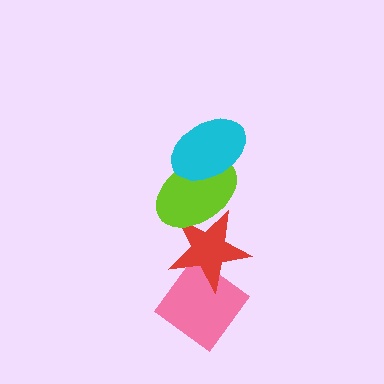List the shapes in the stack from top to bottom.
From top to bottom: the cyan ellipse, the lime ellipse, the red star, the pink diamond.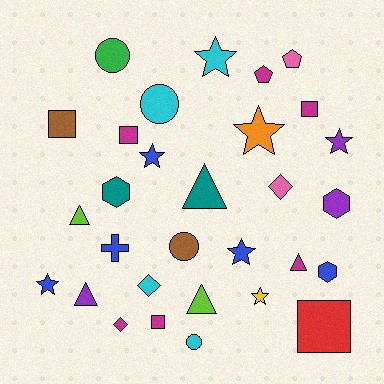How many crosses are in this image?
There is 1 cross.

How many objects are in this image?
There are 30 objects.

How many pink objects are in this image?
There are 2 pink objects.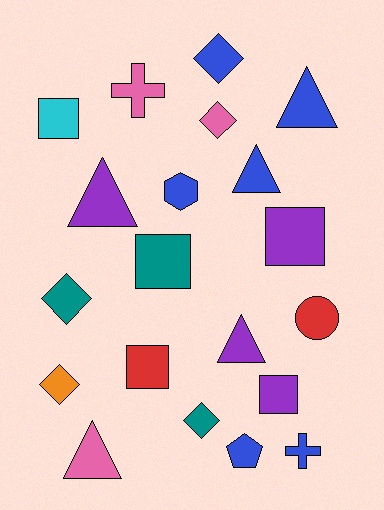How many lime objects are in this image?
There are no lime objects.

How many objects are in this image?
There are 20 objects.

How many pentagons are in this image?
There is 1 pentagon.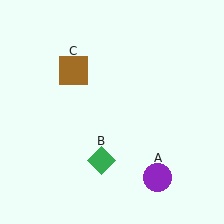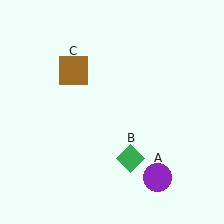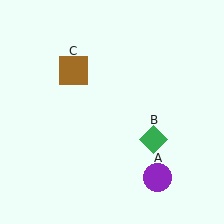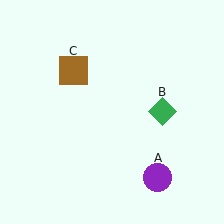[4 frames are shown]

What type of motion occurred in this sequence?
The green diamond (object B) rotated counterclockwise around the center of the scene.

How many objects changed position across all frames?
1 object changed position: green diamond (object B).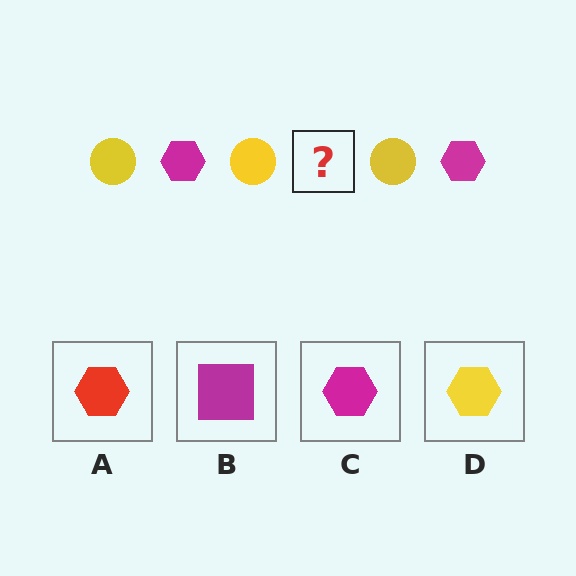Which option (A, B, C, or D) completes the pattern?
C.